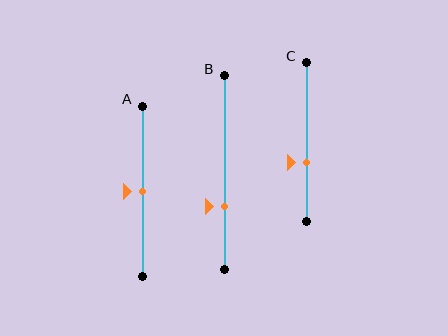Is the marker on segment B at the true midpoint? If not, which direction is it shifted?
No, the marker on segment B is shifted downward by about 17% of the segment length.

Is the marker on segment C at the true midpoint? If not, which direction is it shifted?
No, the marker on segment C is shifted downward by about 13% of the segment length.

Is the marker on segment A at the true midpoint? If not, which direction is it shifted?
Yes, the marker on segment A is at the true midpoint.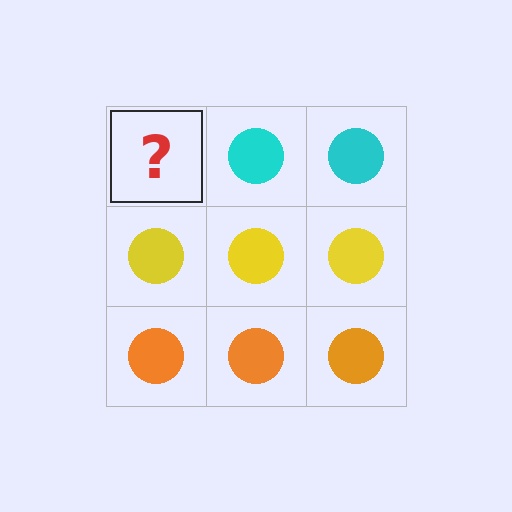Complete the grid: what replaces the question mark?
The question mark should be replaced with a cyan circle.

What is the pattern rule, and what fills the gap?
The rule is that each row has a consistent color. The gap should be filled with a cyan circle.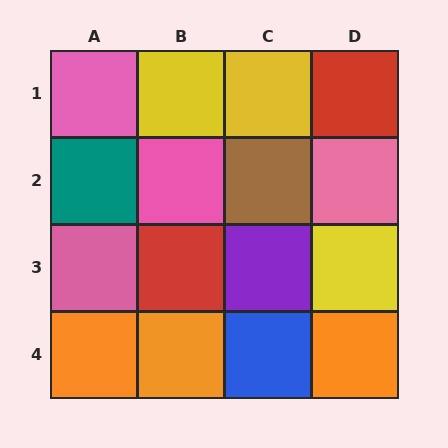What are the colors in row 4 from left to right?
Orange, orange, blue, orange.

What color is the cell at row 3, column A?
Pink.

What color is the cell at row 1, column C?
Yellow.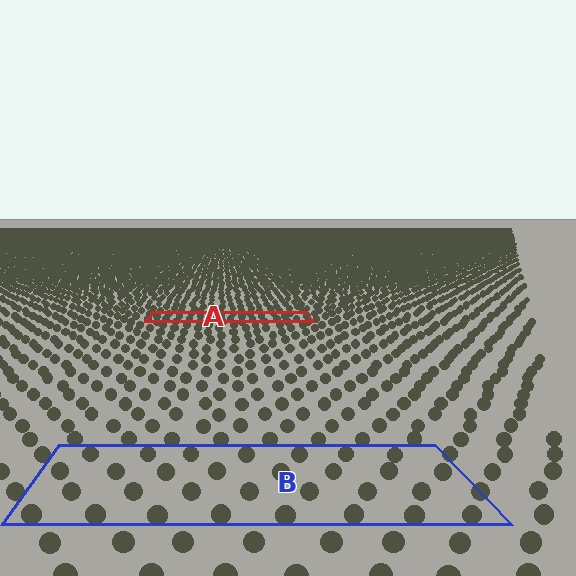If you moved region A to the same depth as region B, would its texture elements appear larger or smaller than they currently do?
They would appear larger. At a closer depth, the same texture elements are projected at a bigger on-screen size.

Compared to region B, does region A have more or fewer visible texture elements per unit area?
Region A has more texture elements per unit area — they are packed more densely because it is farther away.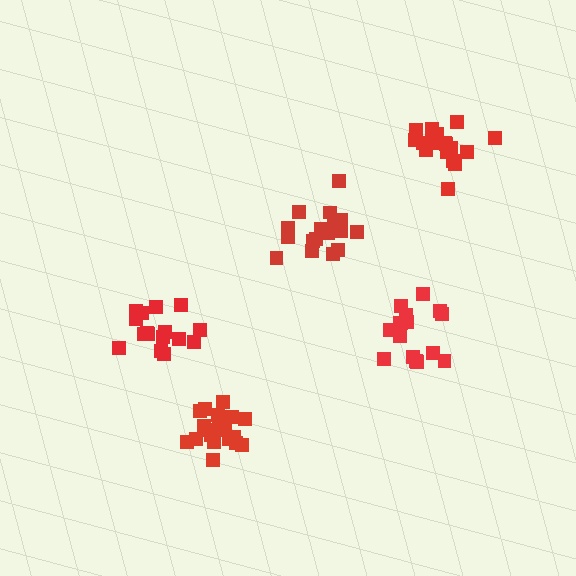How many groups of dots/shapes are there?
There are 5 groups.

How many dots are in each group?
Group 1: 16 dots, Group 2: 17 dots, Group 3: 16 dots, Group 4: 17 dots, Group 5: 19 dots (85 total).